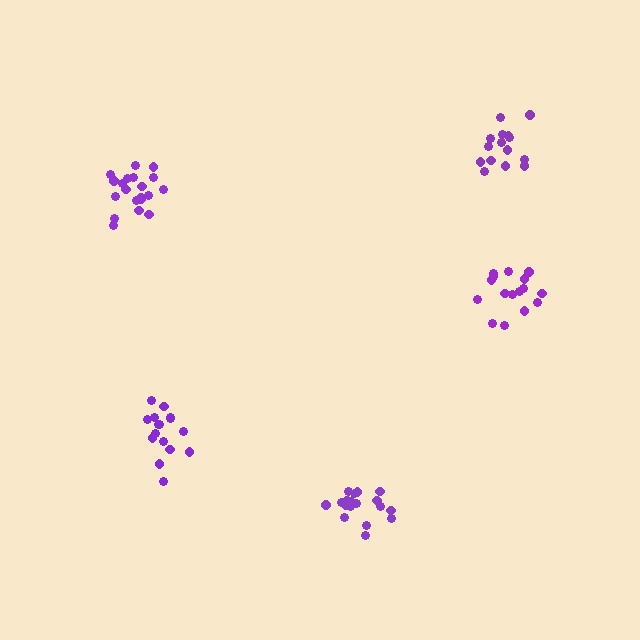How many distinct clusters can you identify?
There are 5 distinct clusters.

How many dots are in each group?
Group 1: 16 dots, Group 2: 15 dots, Group 3: 20 dots, Group 4: 16 dots, Group 5: 20 dots (87 total).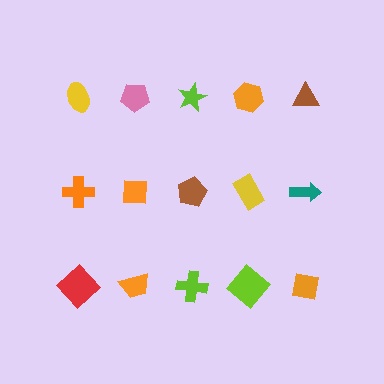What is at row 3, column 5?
An orange square.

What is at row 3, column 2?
An orange trapezoid.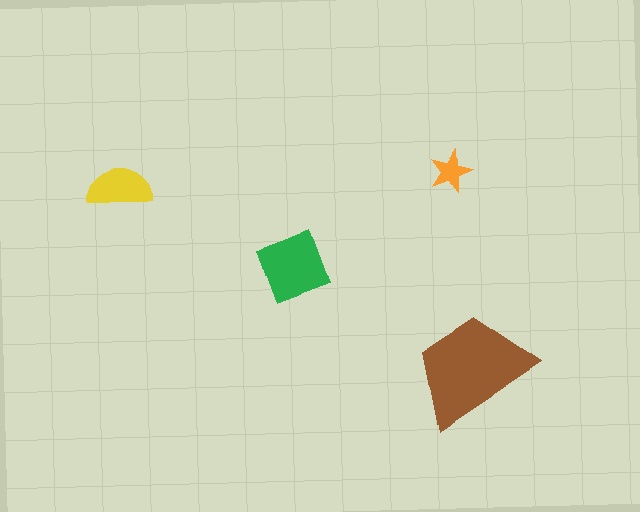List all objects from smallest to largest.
The orange star, the yellow semicircle, the green diamond, the brown trapezoid.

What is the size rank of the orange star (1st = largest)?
4th.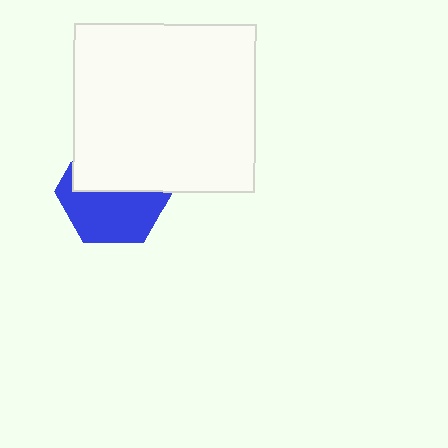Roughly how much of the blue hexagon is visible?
About half of it is visible (roughly 52%).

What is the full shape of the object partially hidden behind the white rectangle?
The partially hidden object is a blue hexagon.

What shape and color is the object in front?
The object in front is a white rectangle.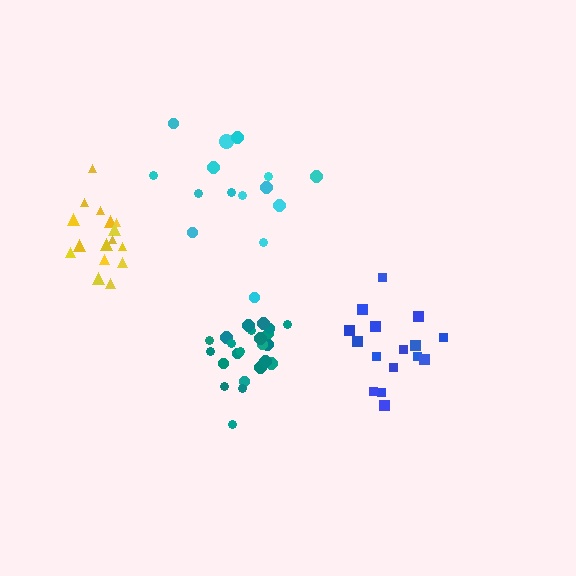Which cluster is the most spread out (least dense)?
Cyan.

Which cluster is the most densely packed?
Teal.